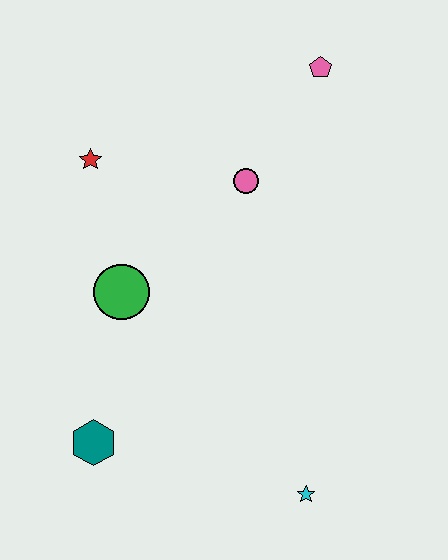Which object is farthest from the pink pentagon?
The teal hexagon is farthest from the pink pentagon.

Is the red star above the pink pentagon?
No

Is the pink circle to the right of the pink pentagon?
No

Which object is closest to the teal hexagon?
The green circle is closest to the teal hexagon.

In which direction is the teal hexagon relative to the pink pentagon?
The teal hexagon is below the pink pentagon.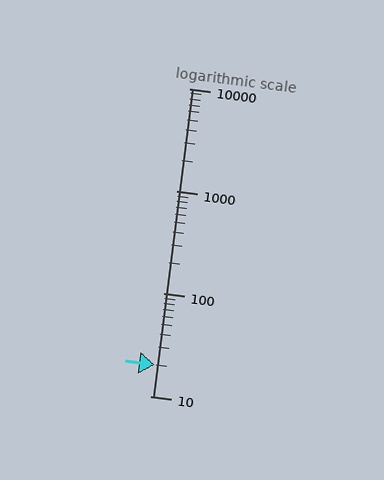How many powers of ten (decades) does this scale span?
The scale spans 3 decades, from 10 to 10000.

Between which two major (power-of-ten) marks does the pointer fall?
The pointer is between 10 and 100.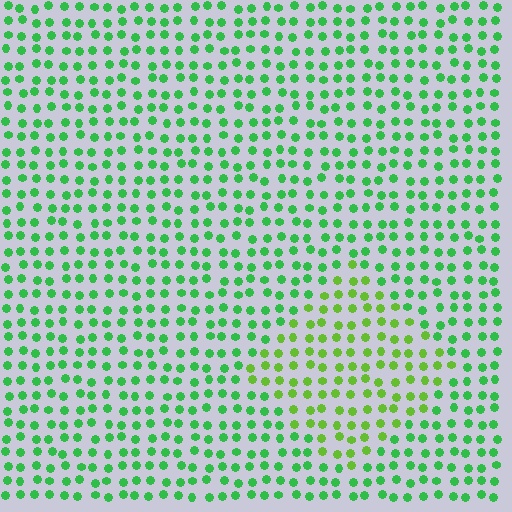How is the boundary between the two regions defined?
The boundary is defined purely by a slight shift in hue (about 33 degrees). Spacing, size, and orientation are identical on both sides.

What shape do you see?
I see a diamond.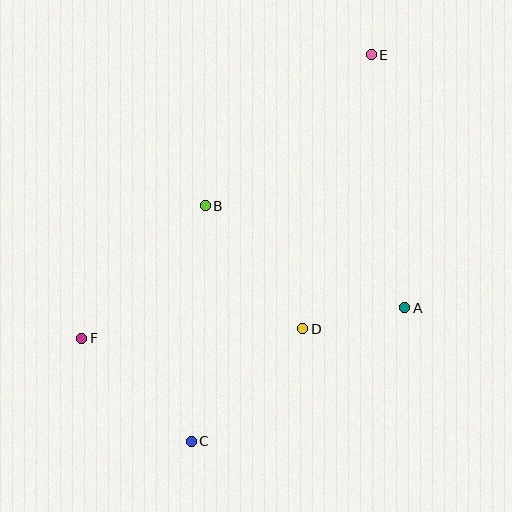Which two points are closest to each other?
Points A and D are closest to each other.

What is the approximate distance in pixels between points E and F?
The distance between E and F is approximately 406 pixels.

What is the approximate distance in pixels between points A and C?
The distance between A and C is approximately 252 pixels.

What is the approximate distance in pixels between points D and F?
The distance between D and F is approximately 221 pixels.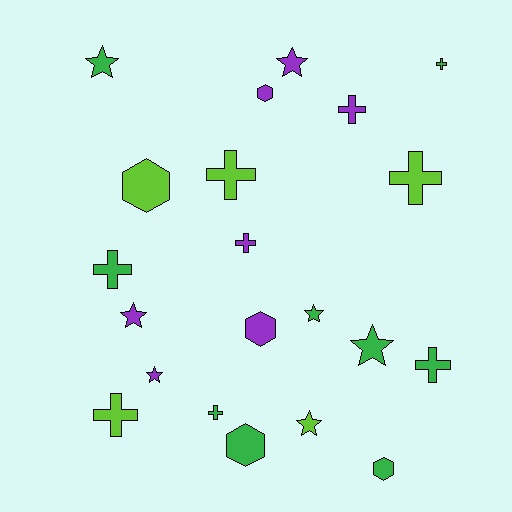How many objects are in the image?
There are 21 objects.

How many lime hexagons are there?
There is 1 lime hexagon.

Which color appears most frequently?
Green, with 9 objects.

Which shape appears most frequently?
Cross, with 9 objects.